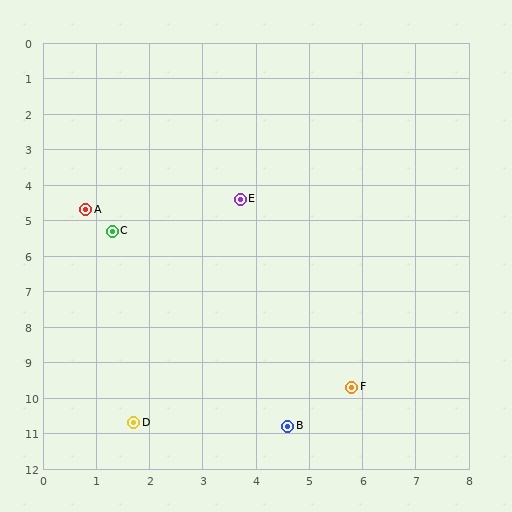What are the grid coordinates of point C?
Point C is at approximately (1.3, 5.3).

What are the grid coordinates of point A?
Point A is at approximately (0.8, 4.7).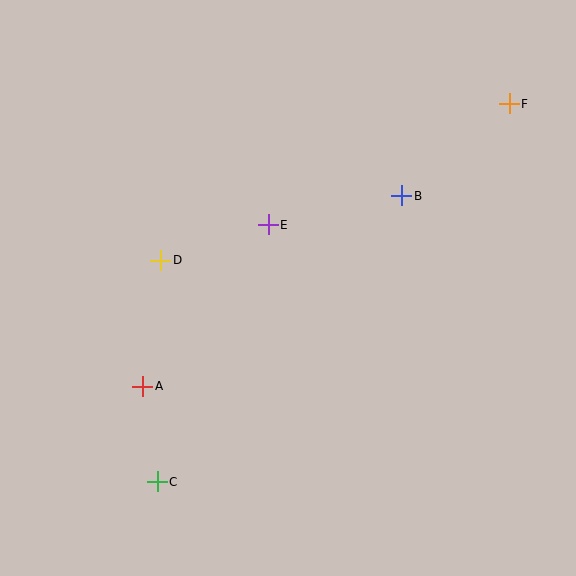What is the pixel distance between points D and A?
The distance between D and A is 128 pixels.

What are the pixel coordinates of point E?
Point E is at (268, 225).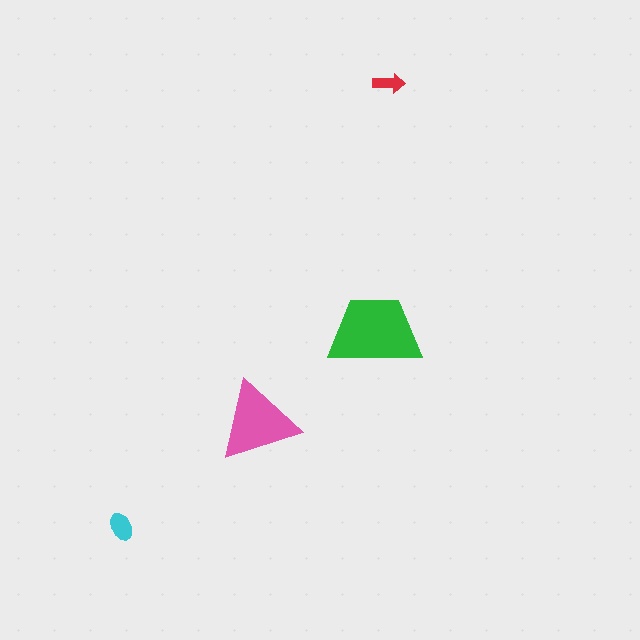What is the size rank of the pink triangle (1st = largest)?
2nd.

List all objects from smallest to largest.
The red arrow, the cyan ellipse, the pink triangle, the green trapezoid.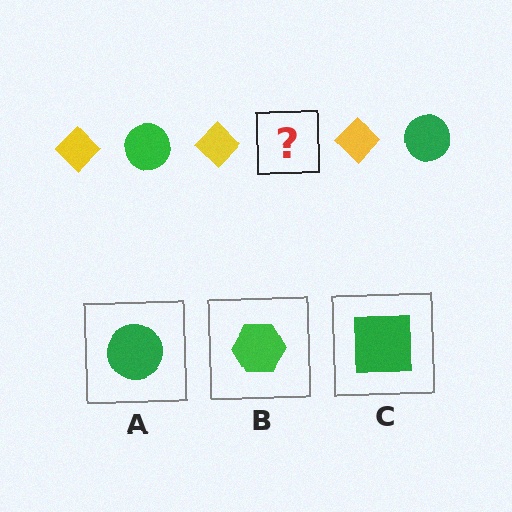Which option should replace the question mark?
Option A.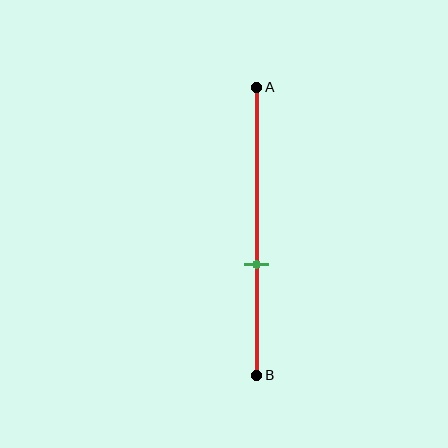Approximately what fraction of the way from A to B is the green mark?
The green mark is approximately 60% of the way from A to B.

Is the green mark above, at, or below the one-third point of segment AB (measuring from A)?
The green mark is below the one-third point of segment AB.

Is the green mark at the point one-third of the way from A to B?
No, the mark is at about 60% from A, not at the 33% one-third point.